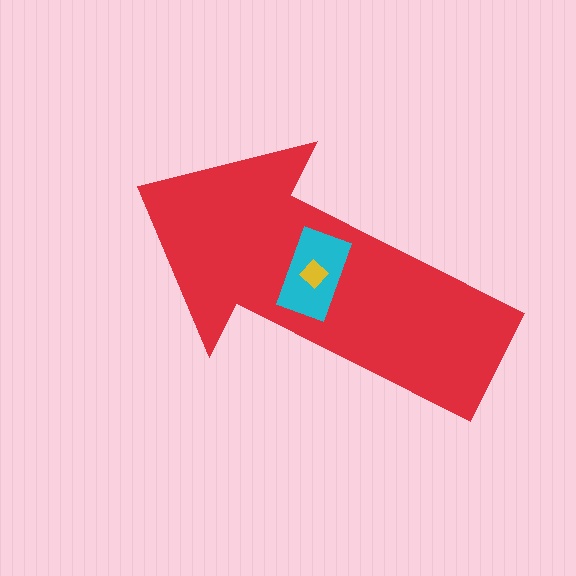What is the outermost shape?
The red arrow.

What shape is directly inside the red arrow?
The cyan rectangle.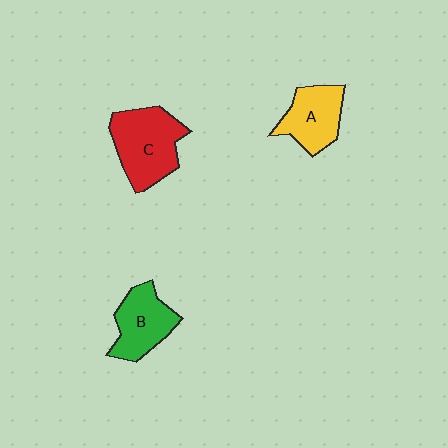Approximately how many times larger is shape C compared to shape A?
Approximately 1.4 times.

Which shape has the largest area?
Shape C (red).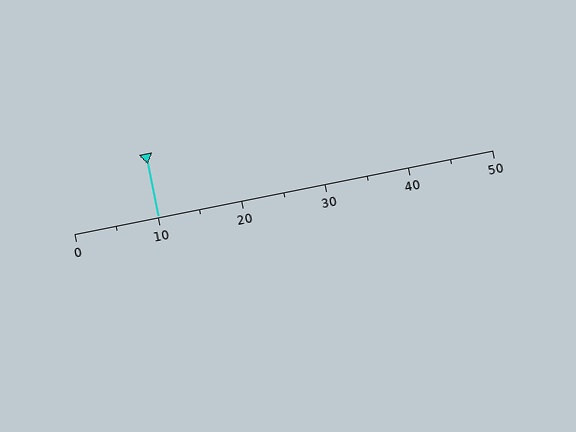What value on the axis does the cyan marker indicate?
The marker indicates approximately 10.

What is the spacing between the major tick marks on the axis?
The major ticks are spaced 10 apart.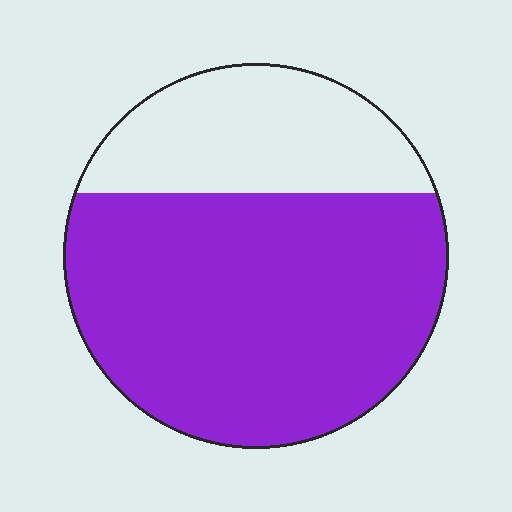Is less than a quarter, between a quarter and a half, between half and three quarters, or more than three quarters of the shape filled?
Between half and three quarters.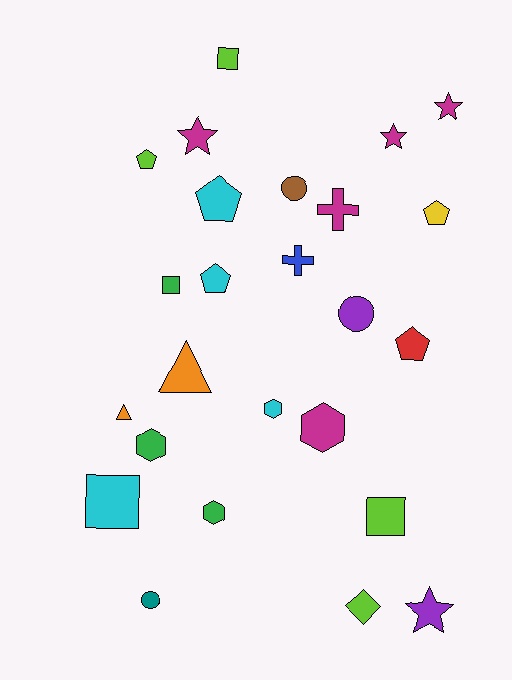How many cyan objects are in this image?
There are 4 cyan objects.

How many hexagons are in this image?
There are 4 hexagons.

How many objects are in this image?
There are 25 objects.